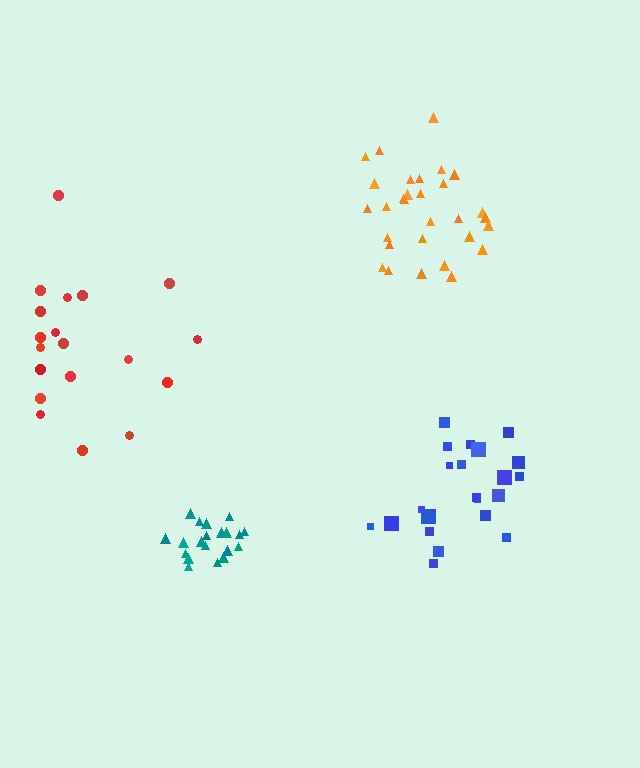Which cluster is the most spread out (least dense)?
Red.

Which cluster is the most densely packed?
Teal.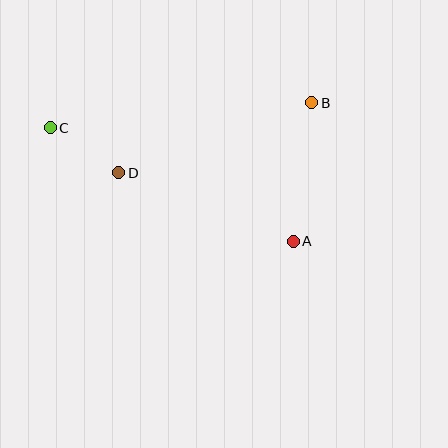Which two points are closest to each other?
Points C and D are closest to each other.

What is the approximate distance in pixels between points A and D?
The distance between A and D is approximately 187 pixels.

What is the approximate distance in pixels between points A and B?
The distance between A and B is approximately 140 pixels.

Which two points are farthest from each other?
Points A and C are farthest from each other.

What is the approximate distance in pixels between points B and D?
The distance between B and D is approximately 205 pixels.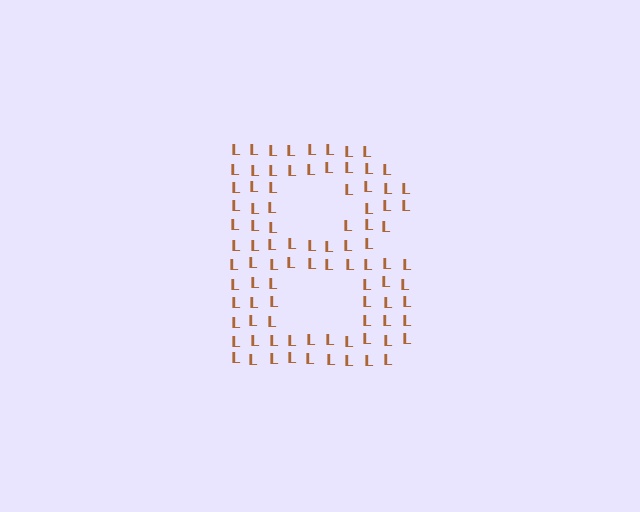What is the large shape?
The large shape is the letter B.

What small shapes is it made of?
It is made of small letter L's.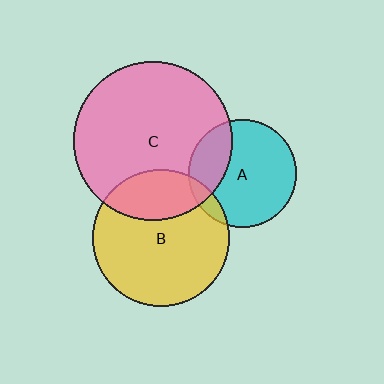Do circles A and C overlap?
Yes.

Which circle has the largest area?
Circle C (pink).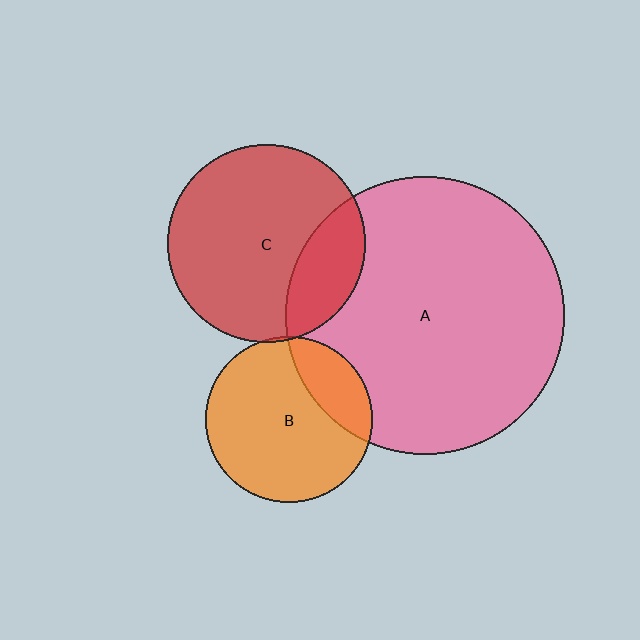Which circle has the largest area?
Circle A (pink).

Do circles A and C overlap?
Yes.